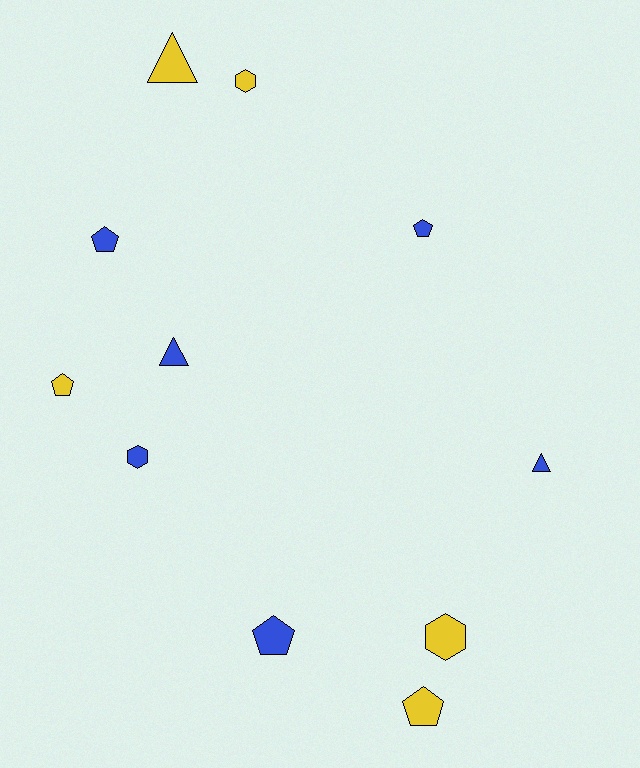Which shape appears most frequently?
Pentagon, with 5 objects.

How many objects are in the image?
There are 11 objects.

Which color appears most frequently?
Blue, with 6 objects.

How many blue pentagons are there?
There are 3 blue pentagons.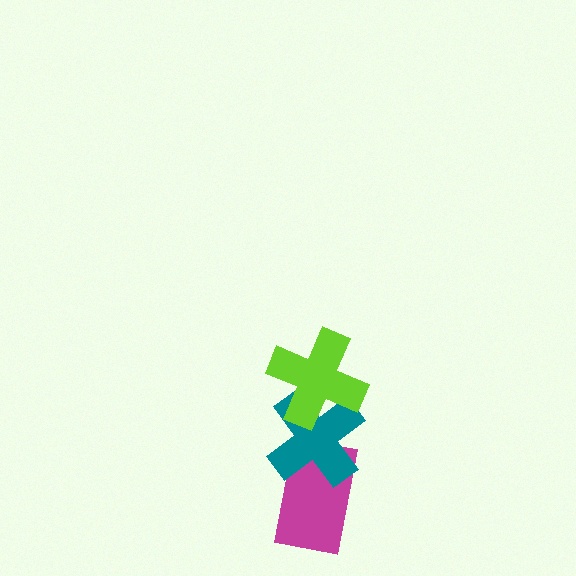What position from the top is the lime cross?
The lime cross is 1st from the top.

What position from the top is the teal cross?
The teal cross is 2nd from the top.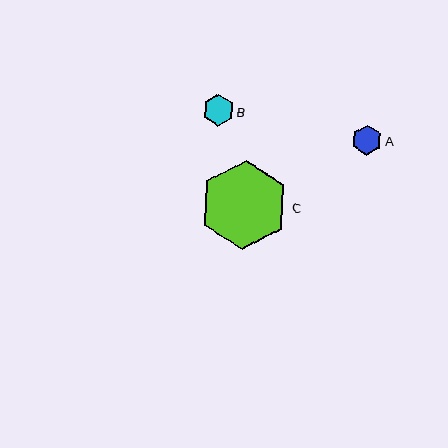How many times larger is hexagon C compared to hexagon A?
Hexagon C is approximately 3.0 times the size of hexagon A.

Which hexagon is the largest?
Hexagon C is the largest with a size of approximately 89 pixels.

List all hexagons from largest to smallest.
From largest to smallest: C, B, A.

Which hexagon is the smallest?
Hexagon A is the smallest with a size of approximately 30 pixels.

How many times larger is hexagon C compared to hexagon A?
Hexagon C is approximately 3.0 times the size of hexagon A.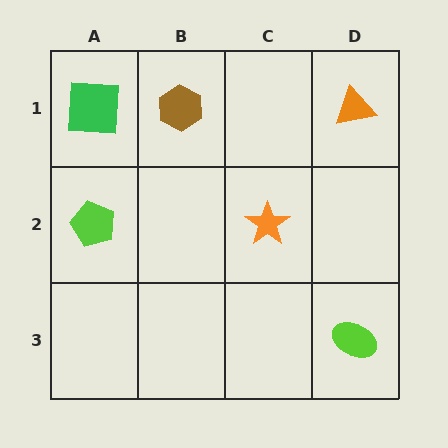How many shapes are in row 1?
3 shapes.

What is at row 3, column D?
A lime ellipse.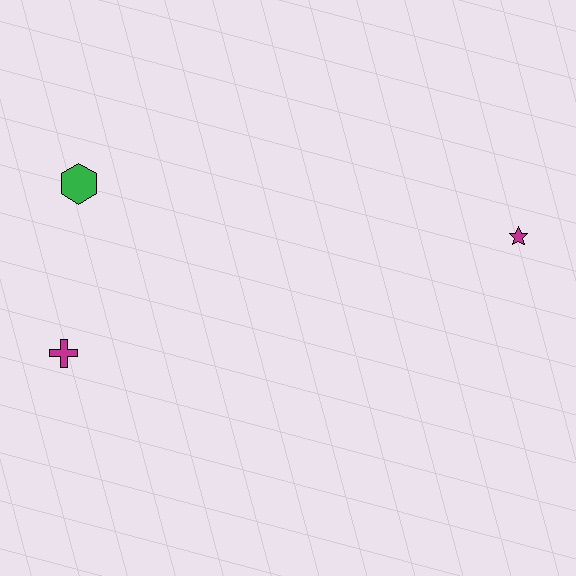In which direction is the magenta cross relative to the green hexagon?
The magenta cross is below the green hexagon.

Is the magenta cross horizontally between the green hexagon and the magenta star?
No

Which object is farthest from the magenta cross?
The magenta star is farthest from the magenta cross.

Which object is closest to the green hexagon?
The magenta cross is closest to the green hexagon.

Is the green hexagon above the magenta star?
Yes